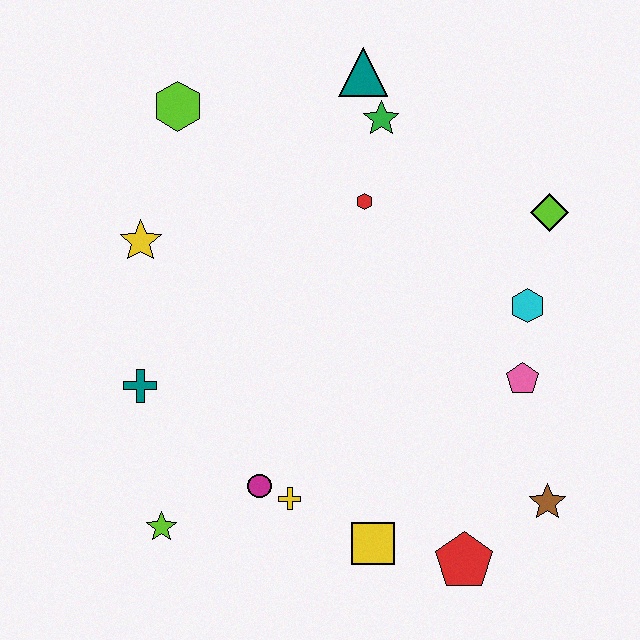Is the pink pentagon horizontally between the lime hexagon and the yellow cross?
No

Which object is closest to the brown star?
The red pentagon is closest to the brown star.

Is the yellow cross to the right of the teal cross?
Yes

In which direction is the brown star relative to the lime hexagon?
The brown star is below the lime hexagon.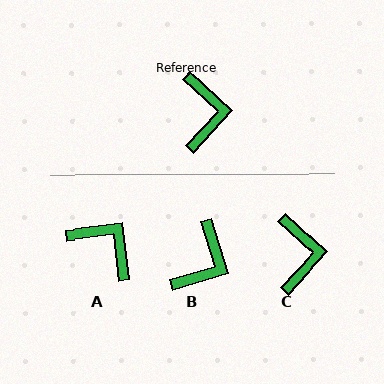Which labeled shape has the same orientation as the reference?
C.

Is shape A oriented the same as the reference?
No, it is off by about 49 degrees.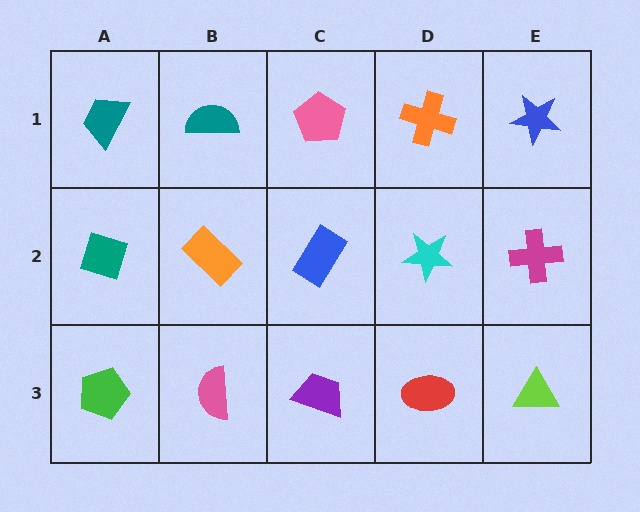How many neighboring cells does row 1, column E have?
2.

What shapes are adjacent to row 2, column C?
A pink pentagon (row 1, column C), a purple trapezoid (row 3, column C), an orange rectangle (row 2, column B), a cyan star (row 2, column D).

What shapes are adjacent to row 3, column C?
A blue rectangle (row 2, column C), a pink semicircle (row 3, column B), a red ellipse (row 3, column D).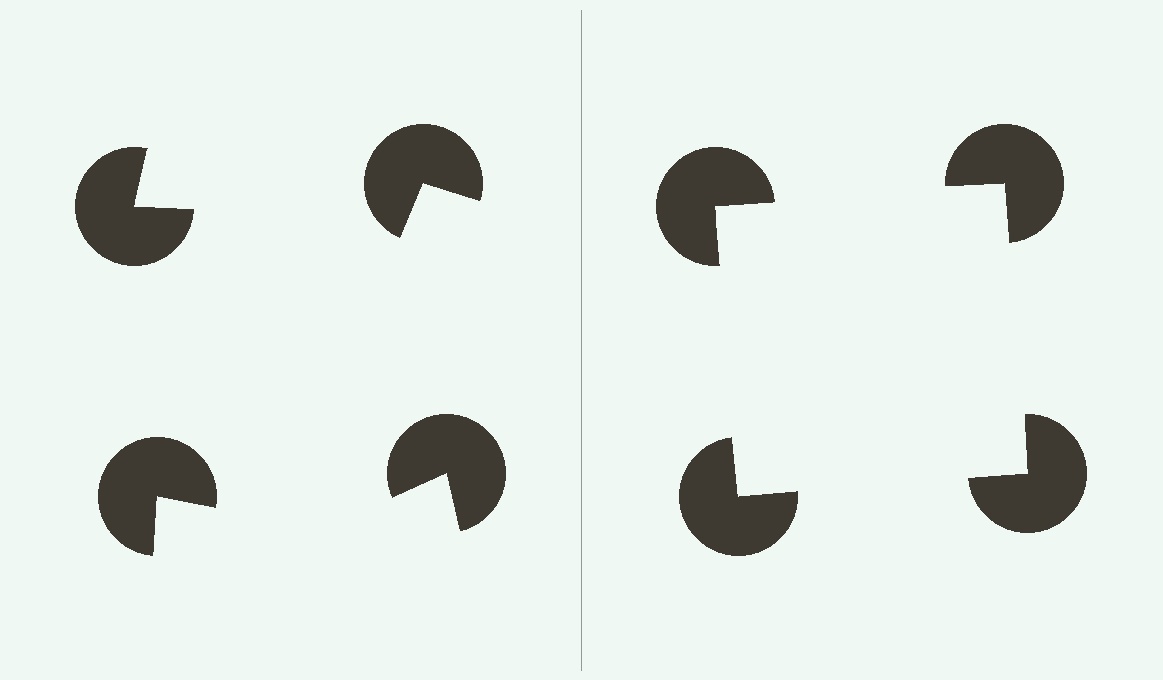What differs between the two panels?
The pac-man discs are positioned identically on both sides; only the wedge orientations differ. On the right they align to a square; on the left they are misaligned.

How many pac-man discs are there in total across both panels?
8 — 4 on each side.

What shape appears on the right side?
An illusory square.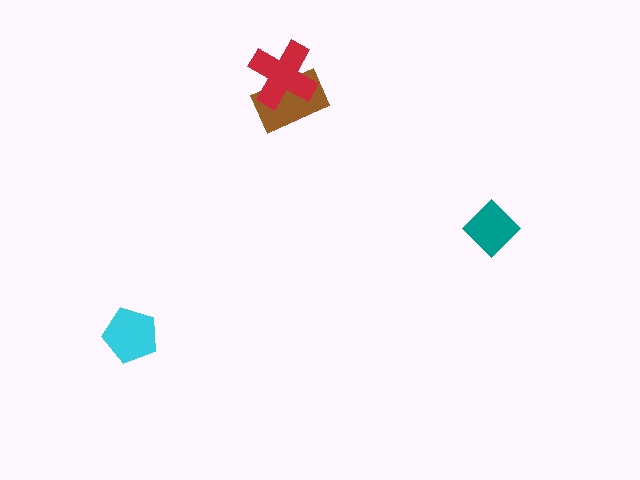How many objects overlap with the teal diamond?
0 objects overlap with the teal diamond.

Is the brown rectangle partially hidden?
Yes, it is partially covered by another shape.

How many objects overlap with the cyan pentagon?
0 objects overlap with the cyan pentagon.